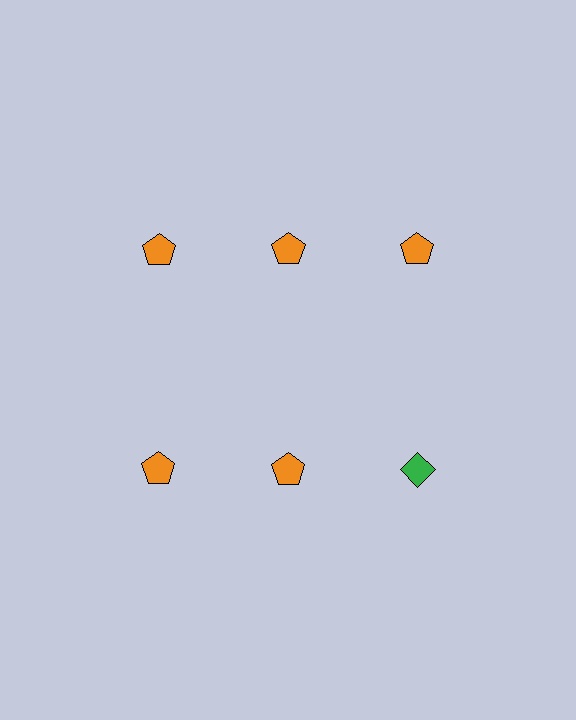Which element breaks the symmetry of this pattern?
The green diamond in the second row, center column breaks the symmetry. All other shapes are orange pentagons.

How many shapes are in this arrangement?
There are 6 shapes arranged in a grid pattern.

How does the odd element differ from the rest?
It differs in both color (green instead of orange) and shape (diamond instead of pentagon).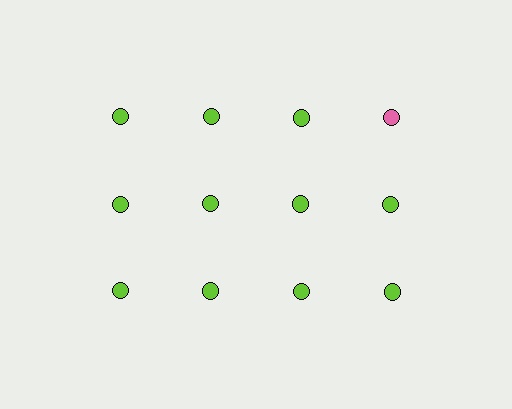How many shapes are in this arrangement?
There are 12 shapes arranged in a grid pattern.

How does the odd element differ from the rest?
It has a different color: pink instead of lime.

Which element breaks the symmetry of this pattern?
The pink circle in the top row, second from right column breaks the symmetry. All other shapes are lime circles.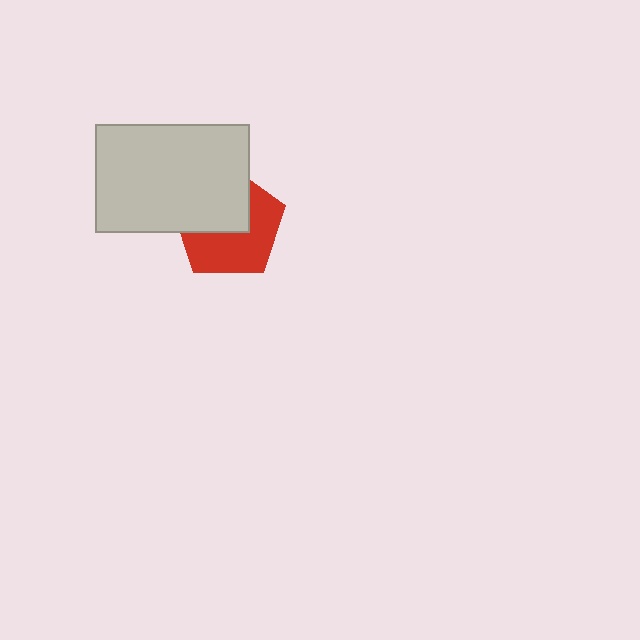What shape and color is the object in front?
The object in front is a light gray rectangle.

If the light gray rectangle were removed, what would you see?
You would see the complete red pentagon.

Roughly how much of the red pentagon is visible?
About half of it is visible (roughly 54%).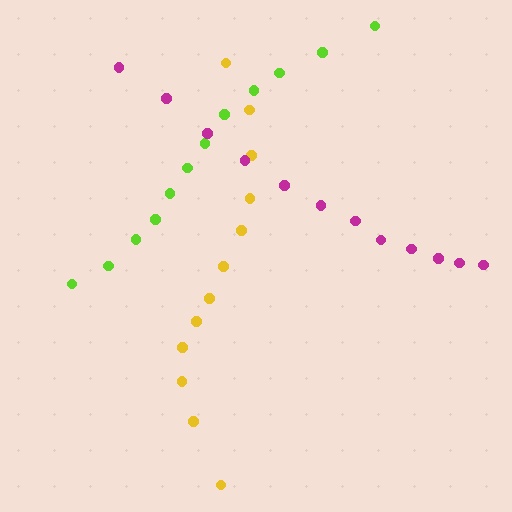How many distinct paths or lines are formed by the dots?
There are 3 distinct paths.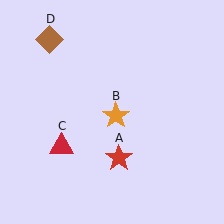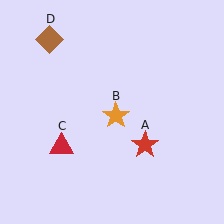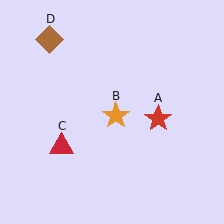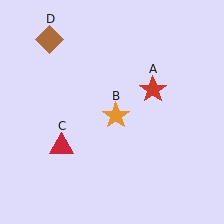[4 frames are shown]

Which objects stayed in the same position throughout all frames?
Orange star (object B) and red triangle (object C) and brown diamond (object D) remained stationary.